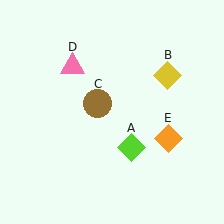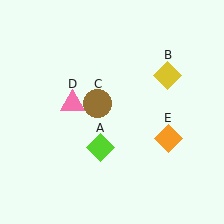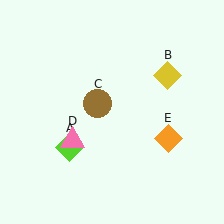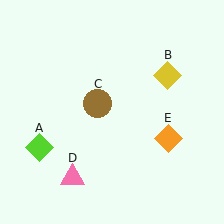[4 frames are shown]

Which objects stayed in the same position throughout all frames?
Yellow diamond (object B) and brown circle (object C) and orange diamond (object E) remained stationary.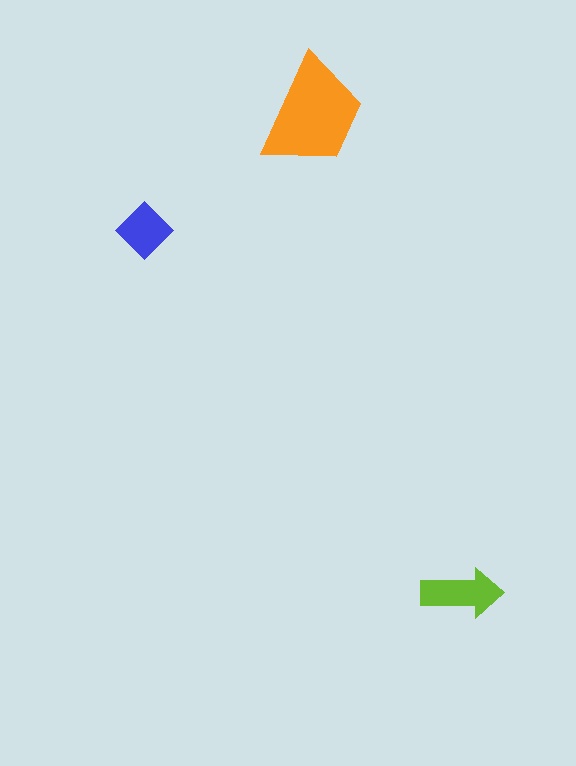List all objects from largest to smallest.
The orange trapezoid, the lime arrow, the blue diamond.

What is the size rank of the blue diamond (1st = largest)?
3rd.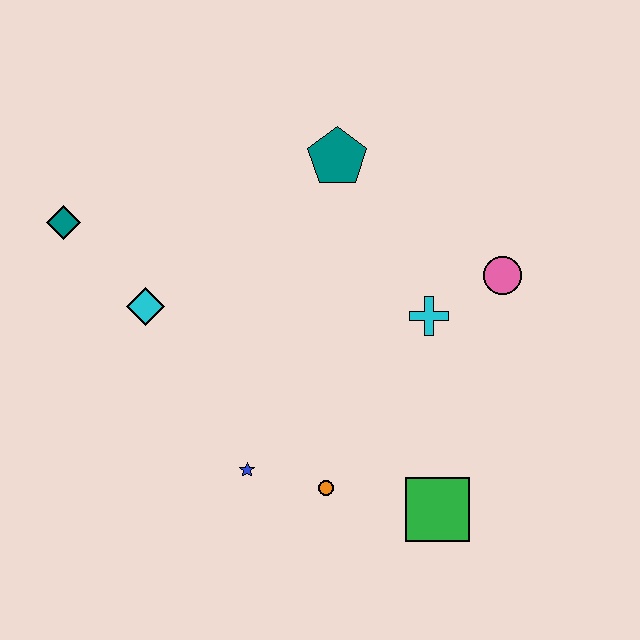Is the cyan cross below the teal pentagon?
Yes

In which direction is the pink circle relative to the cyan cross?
The pink circle is to the right of the cyan cross.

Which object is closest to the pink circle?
The cyan cross is closest to the pink circle.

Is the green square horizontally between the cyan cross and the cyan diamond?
No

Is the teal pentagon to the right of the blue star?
Yes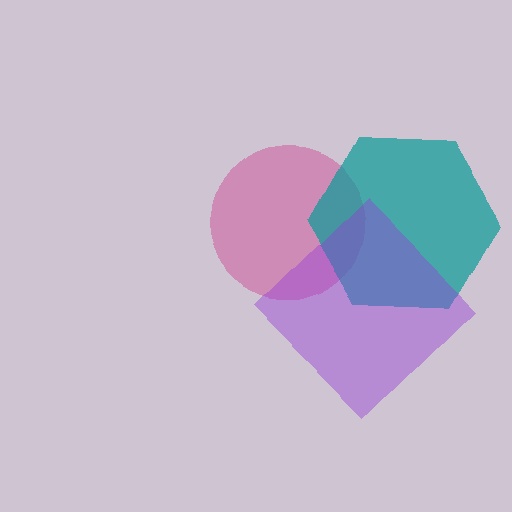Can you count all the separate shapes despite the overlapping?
Yes, there are 3 separate shapes.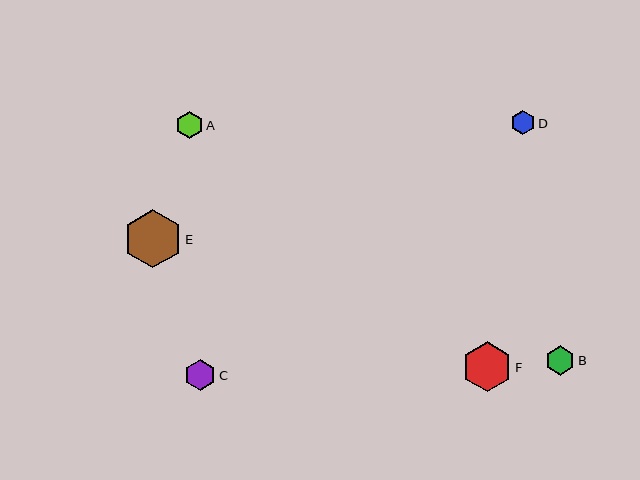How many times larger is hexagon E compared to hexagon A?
Hexagon E is approximately 2.2 times the size of hexagon A.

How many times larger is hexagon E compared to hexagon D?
Hexagon E is approximately 2.4 times the size of hexagon D.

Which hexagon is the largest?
Hexagon E is the largest with a size of approximately 58 pixels.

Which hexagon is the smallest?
Hexagon D is the smallest with a size of approximately 24 pixels.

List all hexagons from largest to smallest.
From largest to smallest: E, F, C, B, A, D.